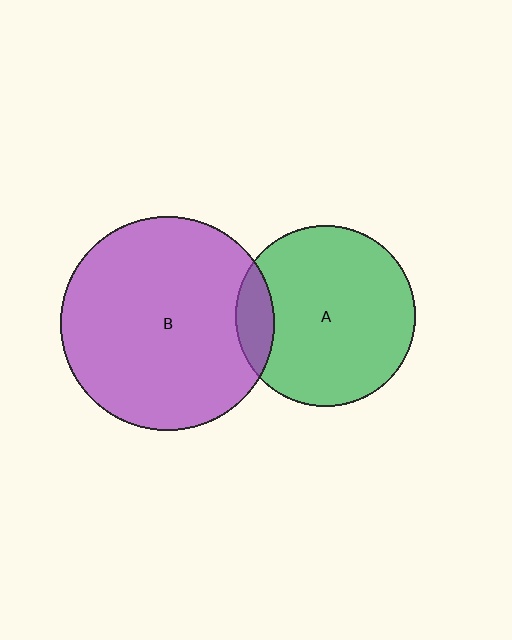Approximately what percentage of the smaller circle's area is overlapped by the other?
Approximately 10%.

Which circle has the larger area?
Circle B (purple).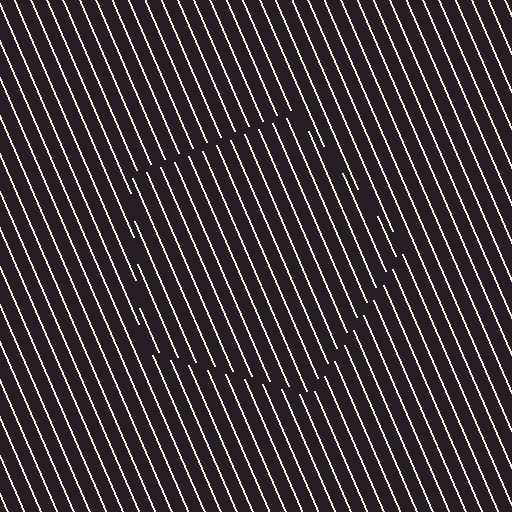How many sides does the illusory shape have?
5 sides — the line-ends trace a pentagon.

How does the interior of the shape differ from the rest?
The interior of the shape contains the same grating, shifted by half a period — the contour is defined by the phase discontinuity where line-ends from the inner and outer gratings abut.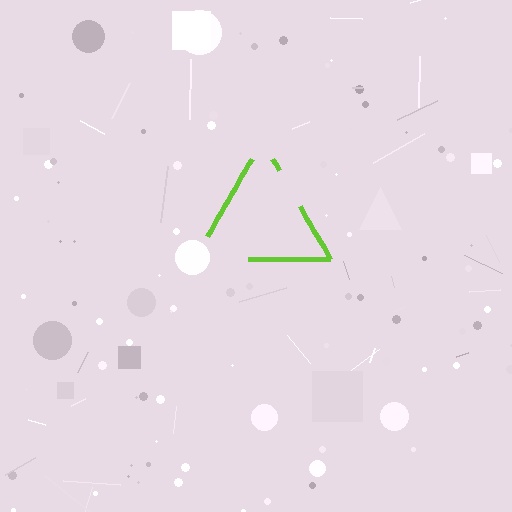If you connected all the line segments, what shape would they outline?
They would outline a triangle.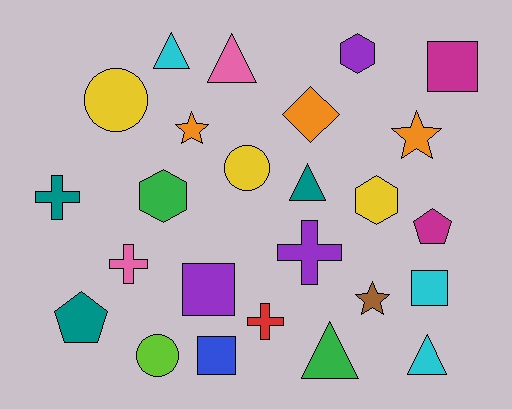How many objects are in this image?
There are 25 objects.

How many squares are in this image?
There are 4 squares.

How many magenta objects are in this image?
There are 2 magenta objects.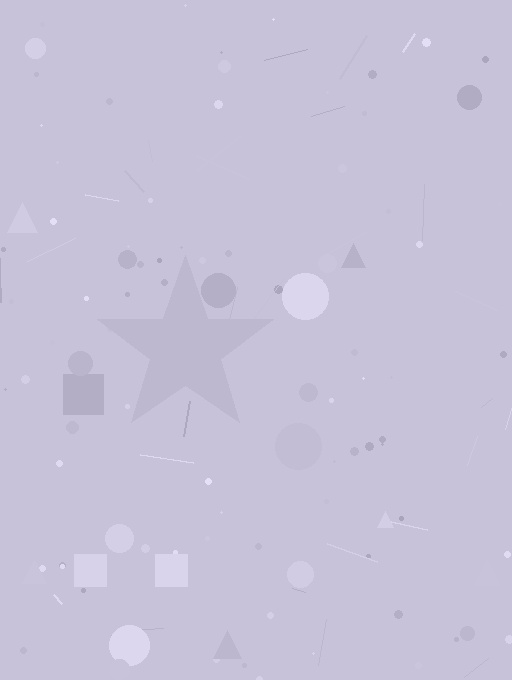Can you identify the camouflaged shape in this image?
The camouflaged shape is a star.